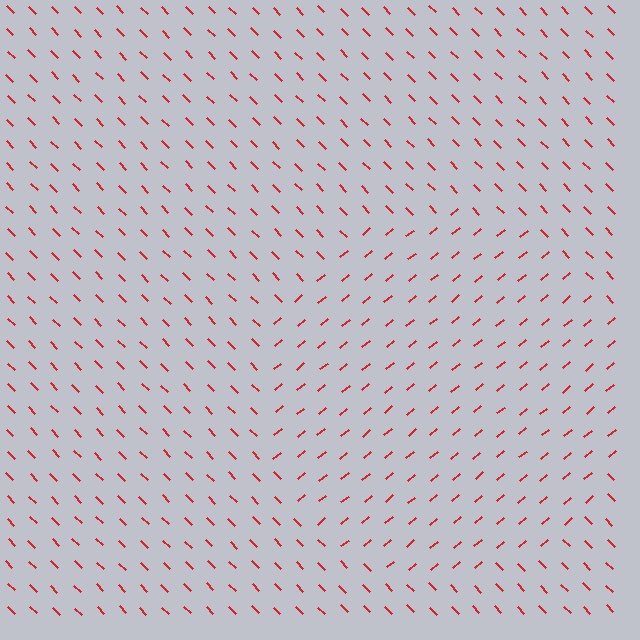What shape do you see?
I see a circle.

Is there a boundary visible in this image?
Yes, there is a texture boundary formed by a change in line orientation.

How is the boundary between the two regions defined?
The boundary is defined purely by a change in line orientation (approximately 85 degrees difference). All lines are the same color and thickness.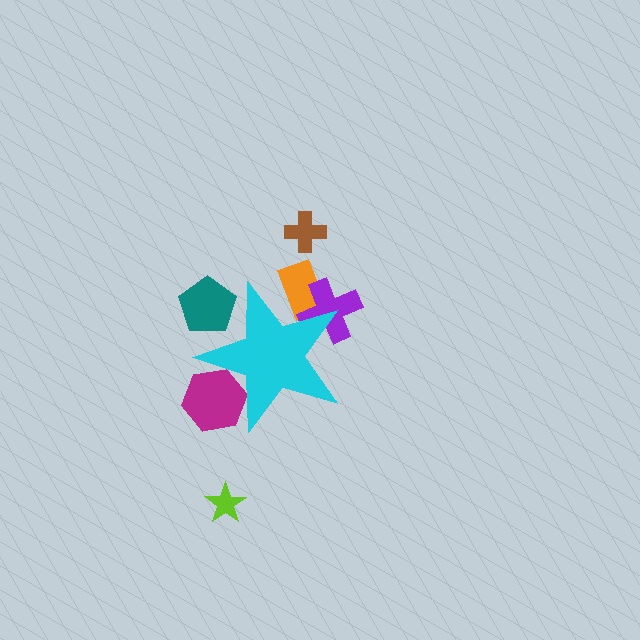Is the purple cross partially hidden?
Yes, the purple cross is partially hidden behind the cyan star.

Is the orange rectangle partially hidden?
Yes, the orange rectangle is partially hidden behind the cyan star.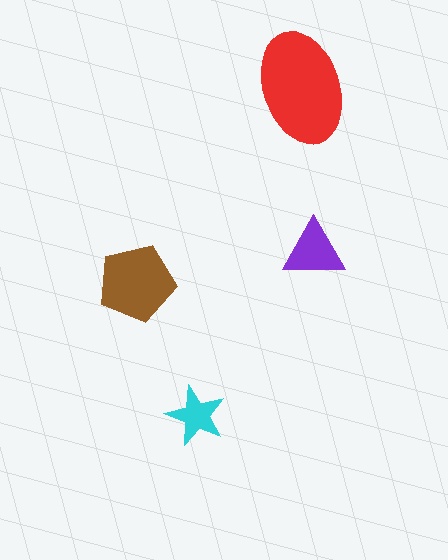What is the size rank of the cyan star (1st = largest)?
4th.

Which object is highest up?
The red ellipse is topmost.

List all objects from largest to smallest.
The red ellipse, the brown pentagon, the purple triangle, the cyan star.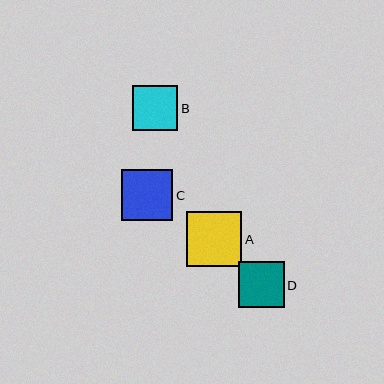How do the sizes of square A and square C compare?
Square A and square C are approximately the same size.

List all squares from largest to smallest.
From largest to smallest: A, C, D, B.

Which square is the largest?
Square A is the largest with a size of approximately 56 pixels.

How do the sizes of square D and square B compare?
Square D and square B are approximately the same size.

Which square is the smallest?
Square B is the smallest with a size of approximately 45 pixels.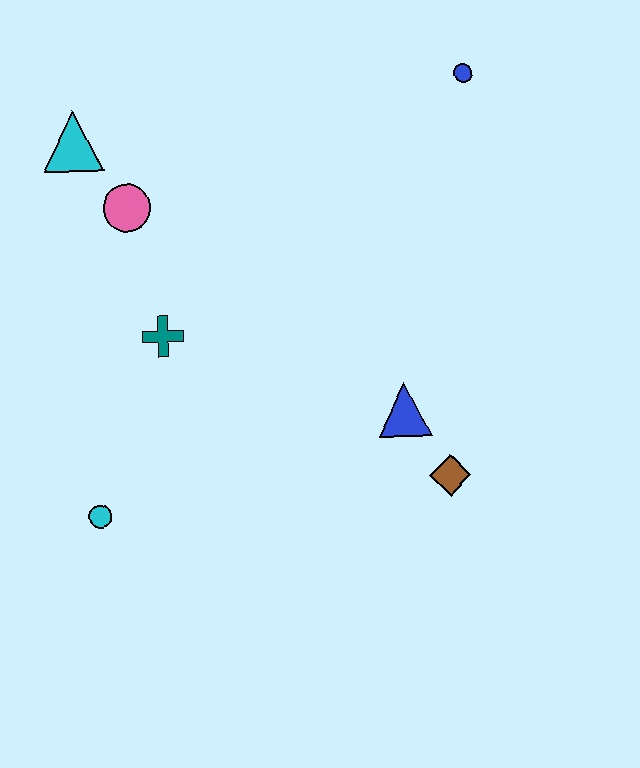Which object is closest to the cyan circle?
The teal cross is closest to the cyan circle.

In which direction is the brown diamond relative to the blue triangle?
The brown diamond is below the blue triangle.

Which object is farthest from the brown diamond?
The cyan triangle is farthest from the brown diamond.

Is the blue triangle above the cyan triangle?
No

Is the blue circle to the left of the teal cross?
No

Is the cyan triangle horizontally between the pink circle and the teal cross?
No